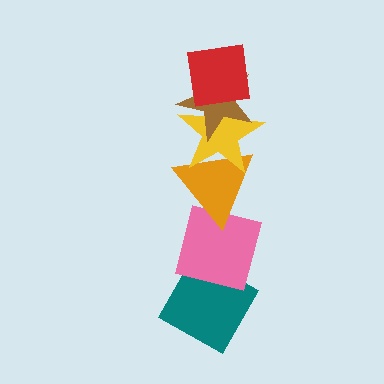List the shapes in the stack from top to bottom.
From top to bottom: the red square, the brown star, the yellow star, the orange triangle, the pink square, the teal diamond.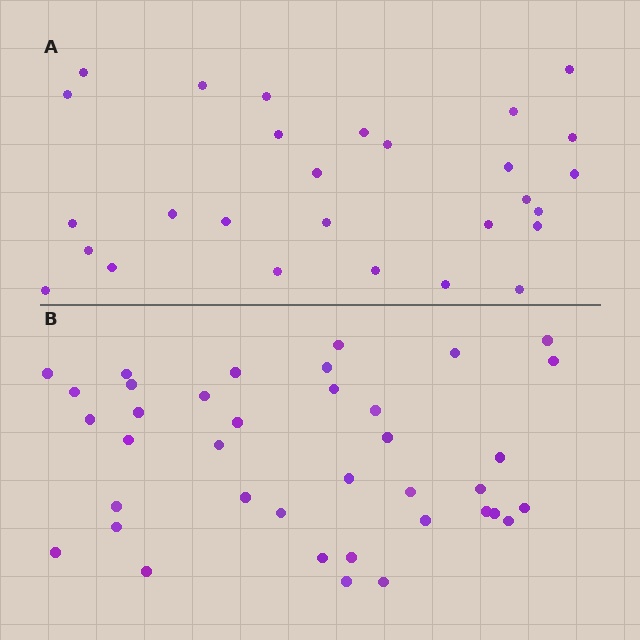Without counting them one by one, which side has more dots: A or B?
Region B (the bottom region) has more dots.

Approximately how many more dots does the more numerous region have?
Region B has roughly 10 or so more dots than region A.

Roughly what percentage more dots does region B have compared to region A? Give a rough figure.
About 35% more.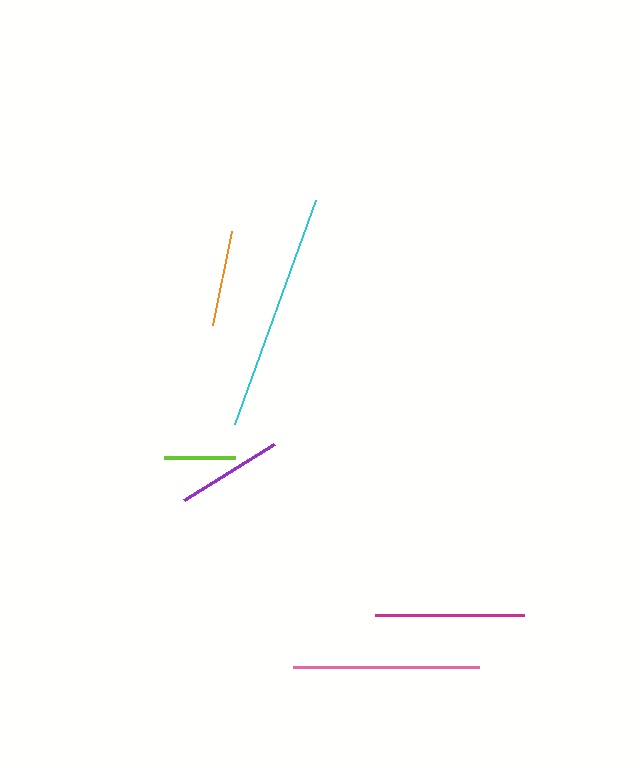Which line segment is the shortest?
The lime line is the shortest at approximately 71 pixels.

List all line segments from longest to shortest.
From longest to shortest: cyan, pink, magenta, purple, orange, lime.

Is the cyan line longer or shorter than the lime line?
The cyan line is longer than the lime line.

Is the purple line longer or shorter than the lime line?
The purple line is longer than the lime line.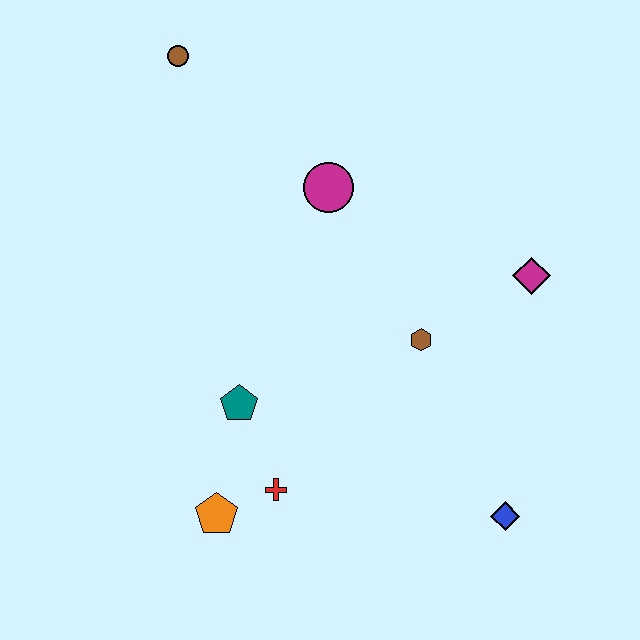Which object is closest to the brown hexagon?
The magenta diamond is closest to the brown hexagon.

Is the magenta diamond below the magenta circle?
Yes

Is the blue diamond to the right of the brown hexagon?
Yes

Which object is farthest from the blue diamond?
The brown circle is farthest from the blue diamond.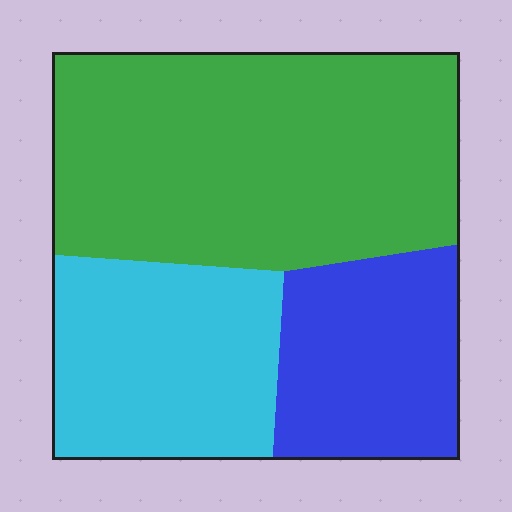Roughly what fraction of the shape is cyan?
Cyan covers around 25% of the shape.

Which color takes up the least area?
Blue, at roughly 20%.